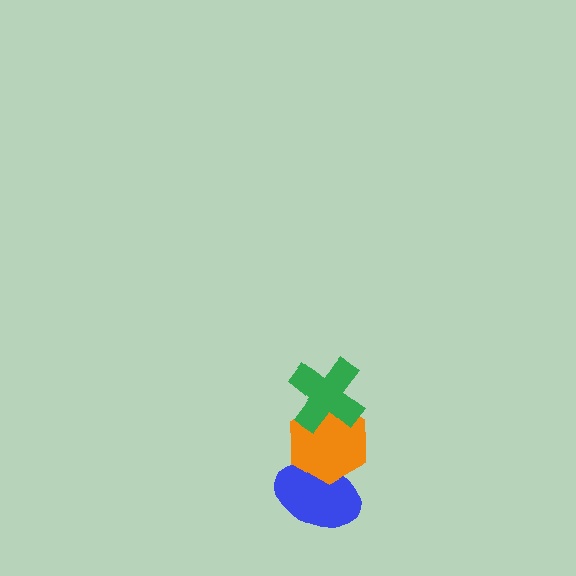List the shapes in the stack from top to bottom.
From top to bottom: the green cross, the orange hexagon, the blue ellipse.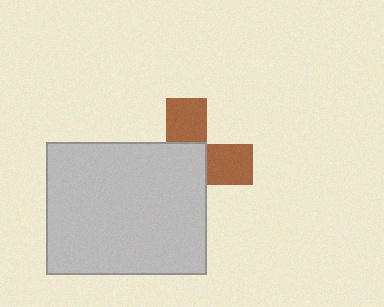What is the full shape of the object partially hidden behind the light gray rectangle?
The partially hidden object is a brown cross.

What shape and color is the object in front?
The object in front is a light gray rectangle.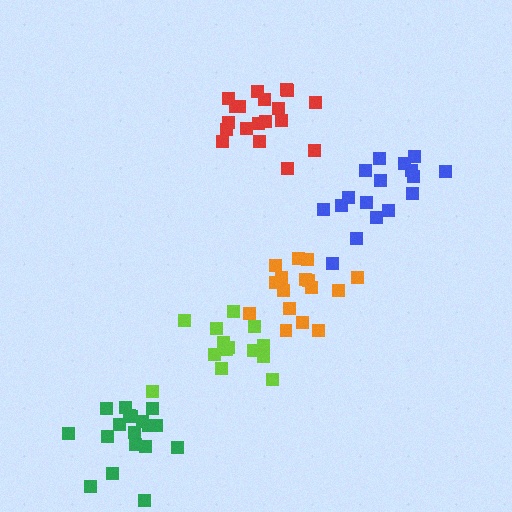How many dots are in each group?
Group 1: 14 dots, Group 2: 16 dots, Group 3: 17 dots, Group 4: 18 dots, Group 5: 19 dots (84 total).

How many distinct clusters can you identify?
There are 5 distinct clusters.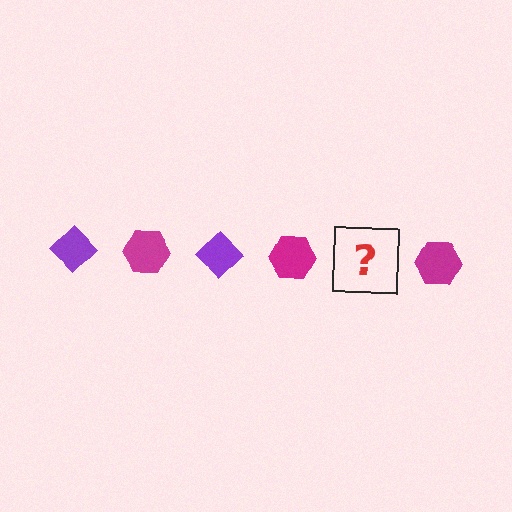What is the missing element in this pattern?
The missing element is a purple diamond.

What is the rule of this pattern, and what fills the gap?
The rule is that the pattern alternates between purple diamond and magenta hexagon. The gap should be filled with a purple diamond.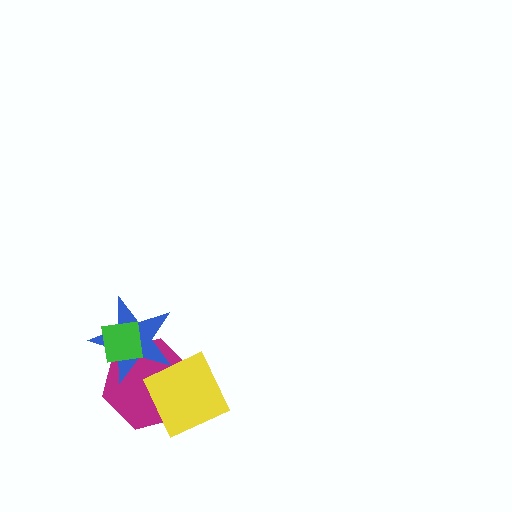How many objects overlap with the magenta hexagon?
3 objects overlap with the magenta hexagon.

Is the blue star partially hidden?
Yes, it is partially covered by another shape.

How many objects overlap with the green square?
2 objects overlap with the green square.